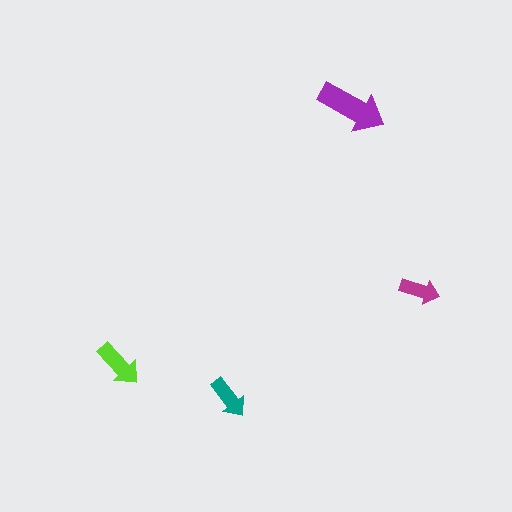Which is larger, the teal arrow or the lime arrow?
The lime one.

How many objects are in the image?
There are 4 objects in the image.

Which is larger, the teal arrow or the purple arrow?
The purple one.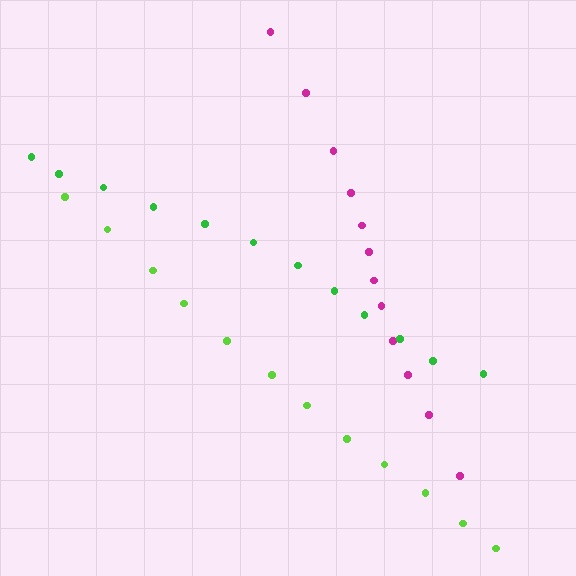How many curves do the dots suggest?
There are 3 distinct paths.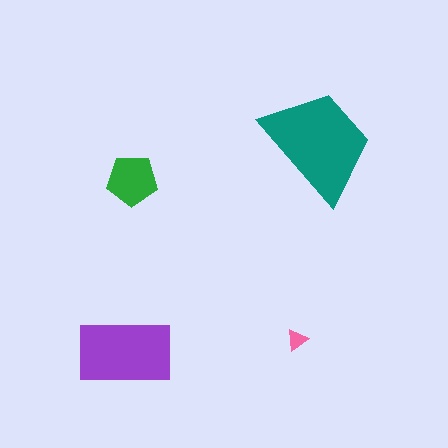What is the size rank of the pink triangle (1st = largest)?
4th.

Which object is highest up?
The teal trapezoid is topmost.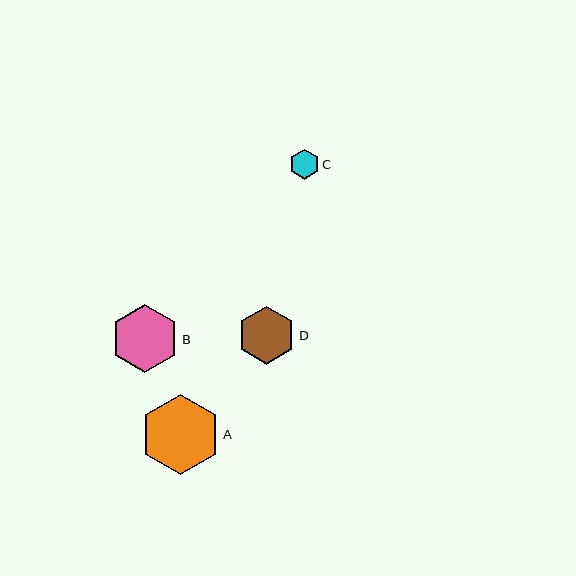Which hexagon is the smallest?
Hexagon C is the smallest with a size of approximately 30 pixels.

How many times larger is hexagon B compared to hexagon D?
Hexagon B is approximately 1.2 times the size of hexagon D.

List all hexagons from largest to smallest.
From largest to smallest: A, B, D, C.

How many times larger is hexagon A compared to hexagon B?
Hexagon A is approximately 1.2 times the size of hexagon B.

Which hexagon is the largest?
Hexagon A is the largest with a size of approximately 80 pixels.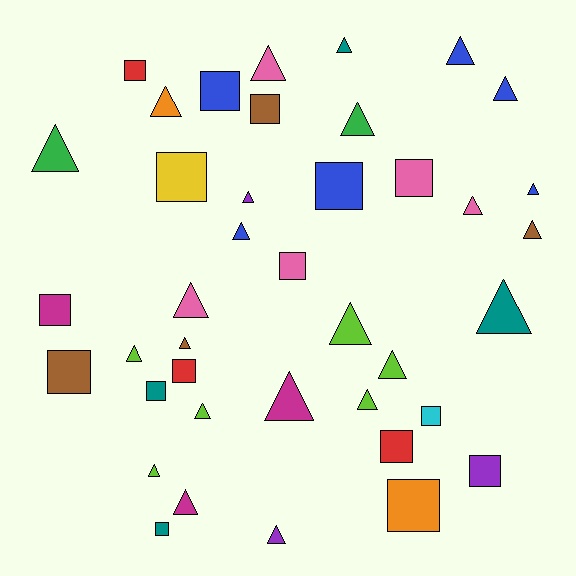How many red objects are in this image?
There are 3 red objects.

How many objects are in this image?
There are 40 objects.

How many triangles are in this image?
There are 24 triangles.